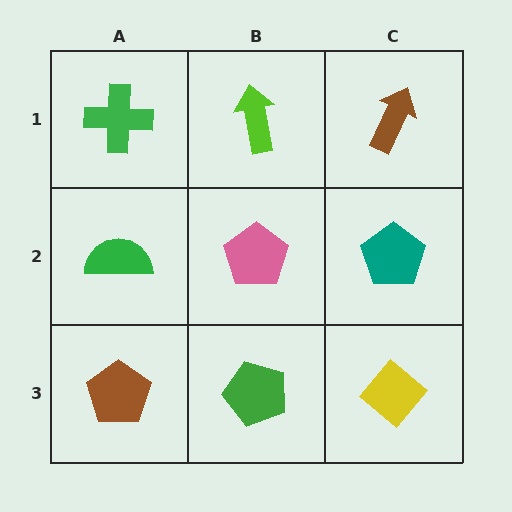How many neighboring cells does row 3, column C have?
2.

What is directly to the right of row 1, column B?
A brown arrow.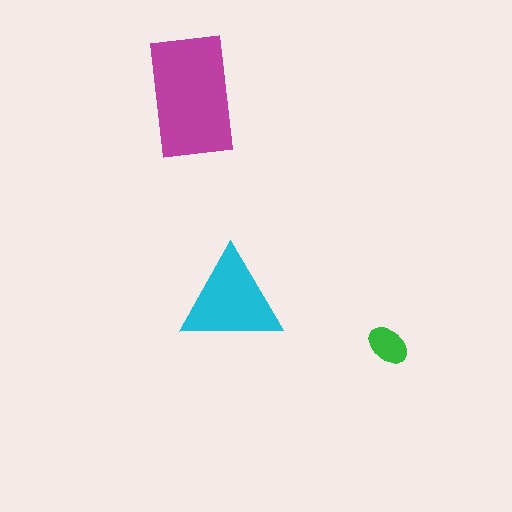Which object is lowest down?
The green ellipse is bottommost.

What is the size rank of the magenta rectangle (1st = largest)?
1st.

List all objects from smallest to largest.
The green ellipse, the cyan triangle, the magenta rectangle.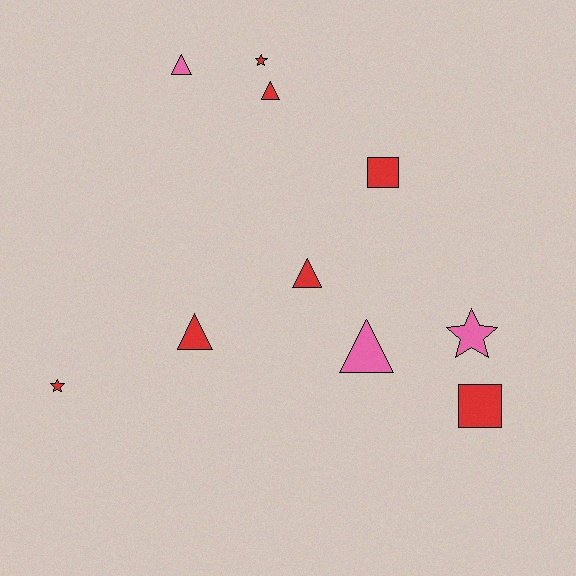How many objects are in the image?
There are 10 objects.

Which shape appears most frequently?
Triangle, with 5 objects.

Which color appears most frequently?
Red, with 7 objects.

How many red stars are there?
There are 2 red stars.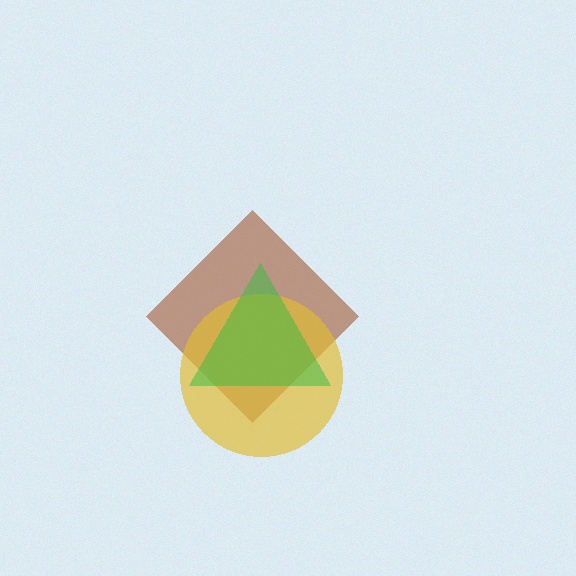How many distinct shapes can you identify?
There are 3 distinct shapes: a brown diamond, a yellow circle, a green triangle.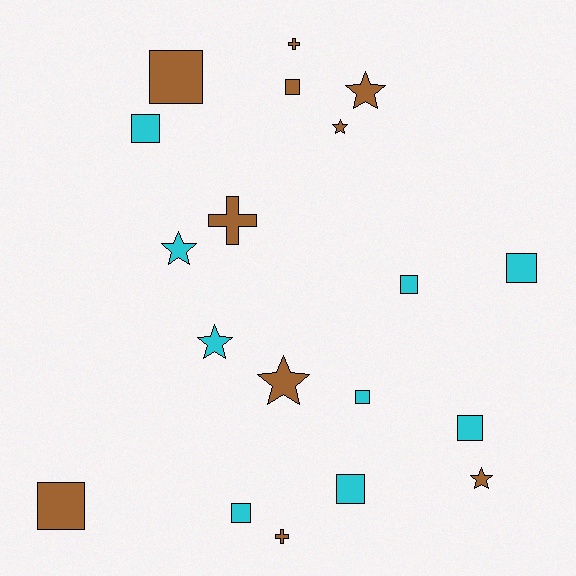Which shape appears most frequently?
Square, with 10 objects.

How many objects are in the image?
There are 19 objects.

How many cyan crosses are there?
There are no cyan crosses.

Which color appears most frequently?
Brown, with 10 objects.